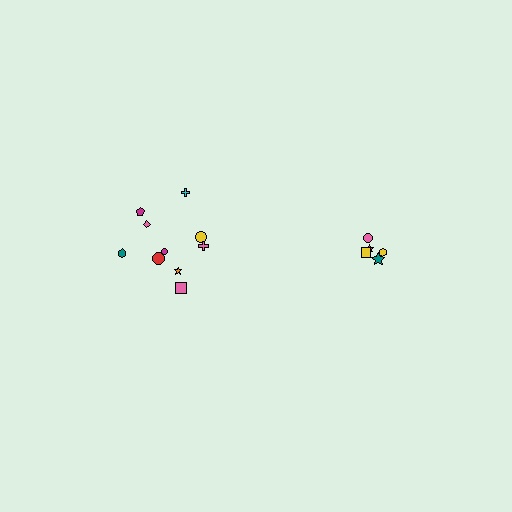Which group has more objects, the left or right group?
The left group.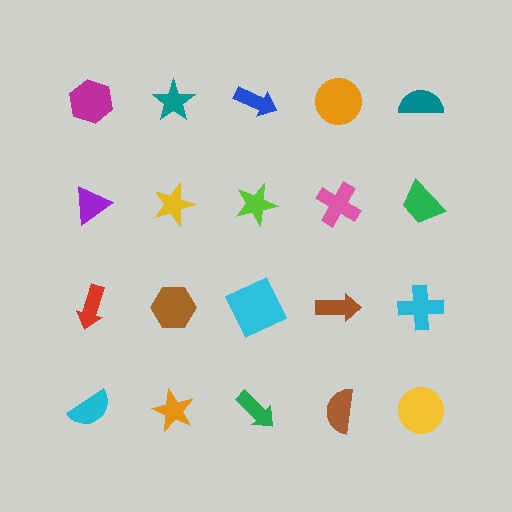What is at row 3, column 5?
A cyan cross.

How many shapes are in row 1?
5 shapes.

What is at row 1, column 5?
A teal semicircle.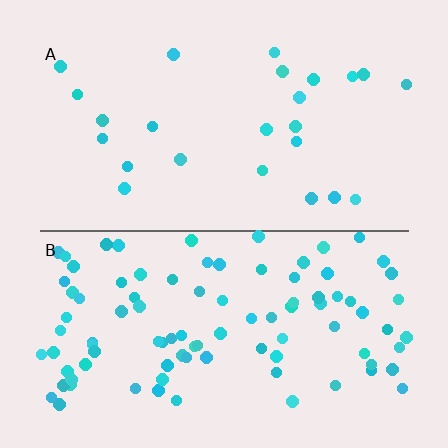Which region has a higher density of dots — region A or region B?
B (the bottom).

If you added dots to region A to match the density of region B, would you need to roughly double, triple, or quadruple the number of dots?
Approximately quadruple.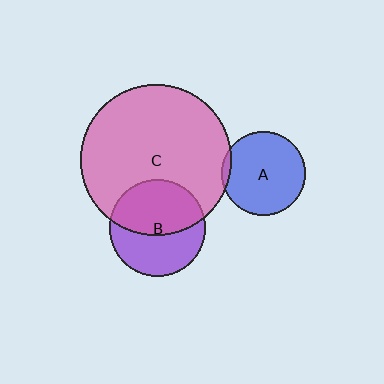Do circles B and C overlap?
Yes.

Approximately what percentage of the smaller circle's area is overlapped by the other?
Approximately 50%.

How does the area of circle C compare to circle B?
Approximately 2.4 times.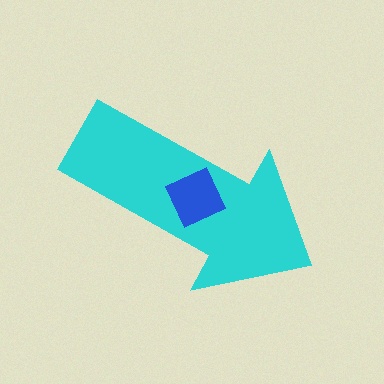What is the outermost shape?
The cyan arrow.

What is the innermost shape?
The blue square.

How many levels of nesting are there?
2.